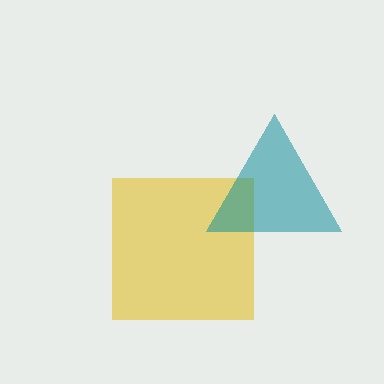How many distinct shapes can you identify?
There are 2 distinct shapes: a yellow square, a teal triangle.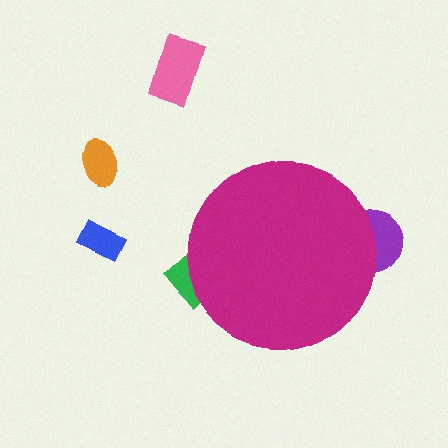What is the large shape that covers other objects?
A magenta circle.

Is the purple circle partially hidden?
Yes, the purple circle is partially hidden behind the magenta circle.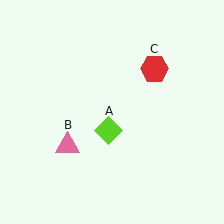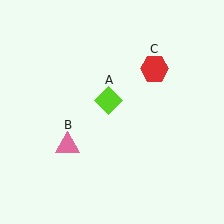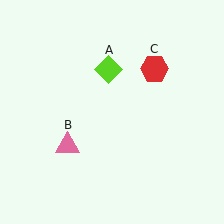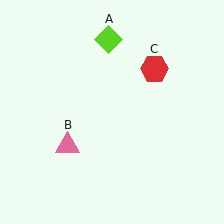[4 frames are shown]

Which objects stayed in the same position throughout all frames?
Pink triangle (object B) and red hexagon (object C) remained stationary.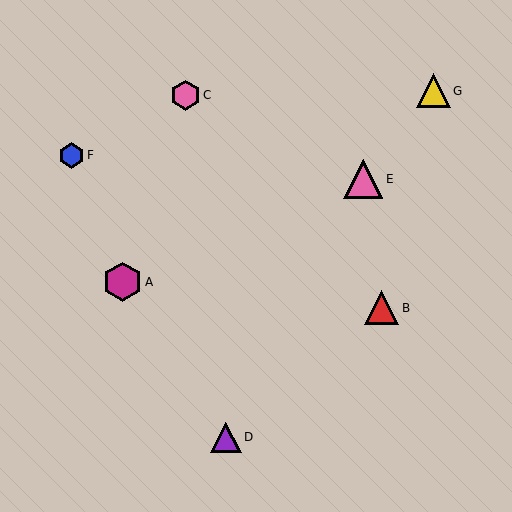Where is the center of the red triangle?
The center of the red triangle is at (382, 308).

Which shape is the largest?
The magenta hexagon (labeled A) is the largest.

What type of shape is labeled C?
Shape C is a pink hexagon.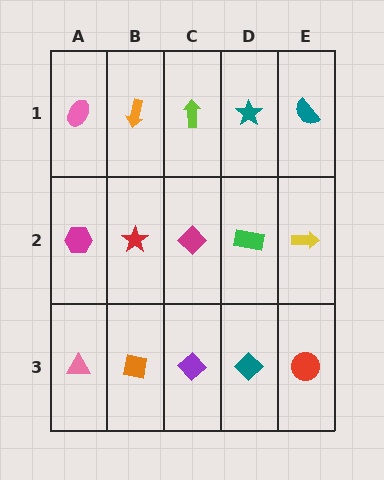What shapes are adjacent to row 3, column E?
A yellow arrow (row 2, column E), a teal diamond (row 3, column D).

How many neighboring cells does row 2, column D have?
4.